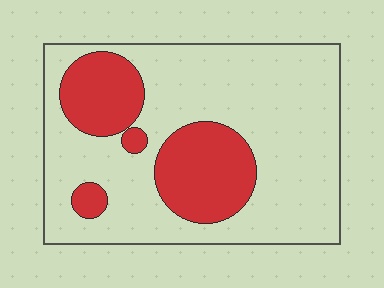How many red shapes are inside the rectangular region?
4.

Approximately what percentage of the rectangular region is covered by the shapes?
Approximately 25%.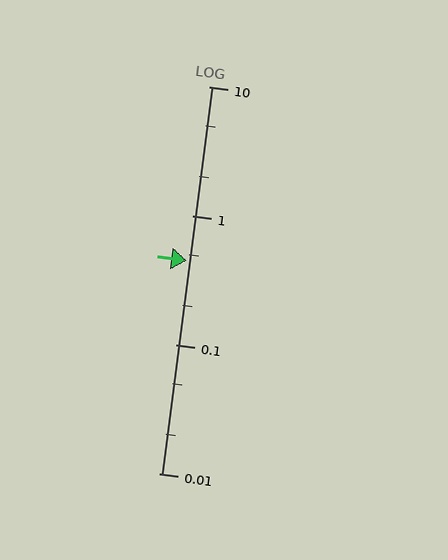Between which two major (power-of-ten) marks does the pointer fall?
The pointer is between 0.1 and 1.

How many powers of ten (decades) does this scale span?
The scale spans 3 decades, from 0.01 to 10.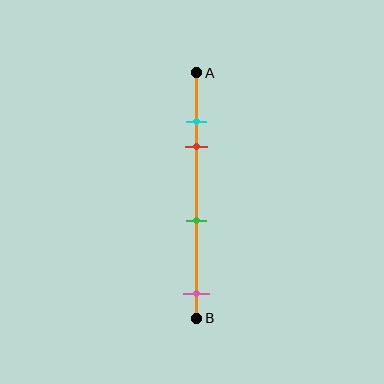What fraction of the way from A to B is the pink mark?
The pink mark is approximately 90% (0.9) of the way from A to B.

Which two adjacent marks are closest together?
The cyan and red marks are the closest adjacent pair.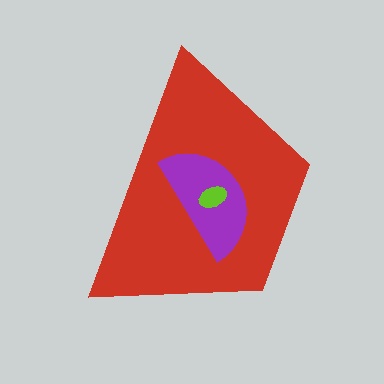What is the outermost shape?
The red trapezoid.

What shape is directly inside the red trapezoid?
The purple semicircle.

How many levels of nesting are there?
3.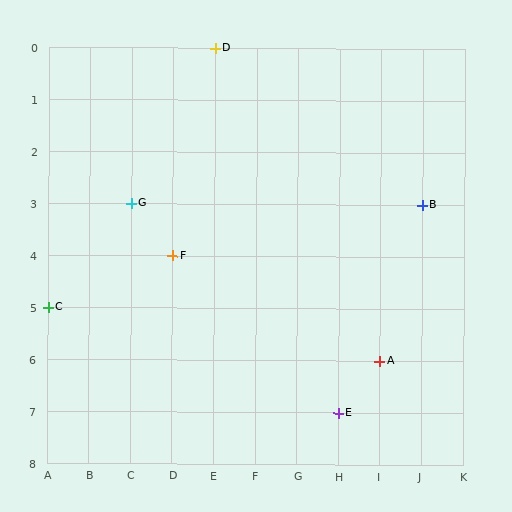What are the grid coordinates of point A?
Point A is at grid coordinates (I, 6).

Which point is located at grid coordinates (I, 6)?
Point A is at (I, 6).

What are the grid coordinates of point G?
Point G is at grid coordinates (C, 3).